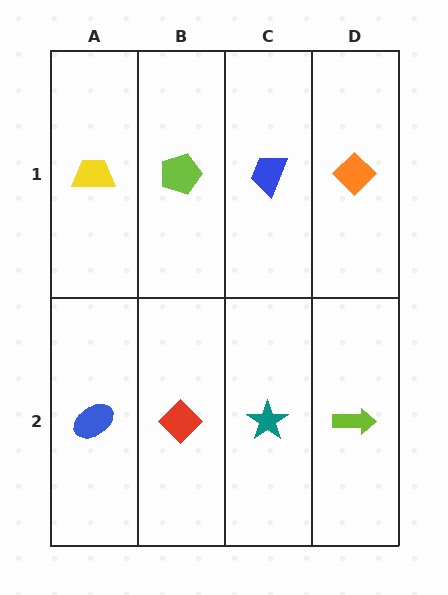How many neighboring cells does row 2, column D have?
2.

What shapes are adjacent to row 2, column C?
A blue trapezoid (row 1, column C), a red diamond (row 2, column B), a lime arrow (row 2, column D).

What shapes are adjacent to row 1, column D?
A lime arrow (row 2, column D), a blue trapezoid (row 1, column C).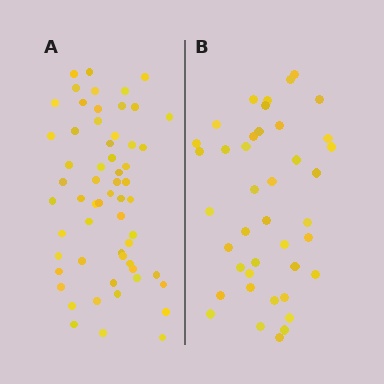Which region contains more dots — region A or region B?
Region A (the left region) has more dots.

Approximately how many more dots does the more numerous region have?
Region A has approximately 20 more dots than region B.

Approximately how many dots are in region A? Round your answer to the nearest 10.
About 60 dots. (The exact count is 59, which rounds to 60.)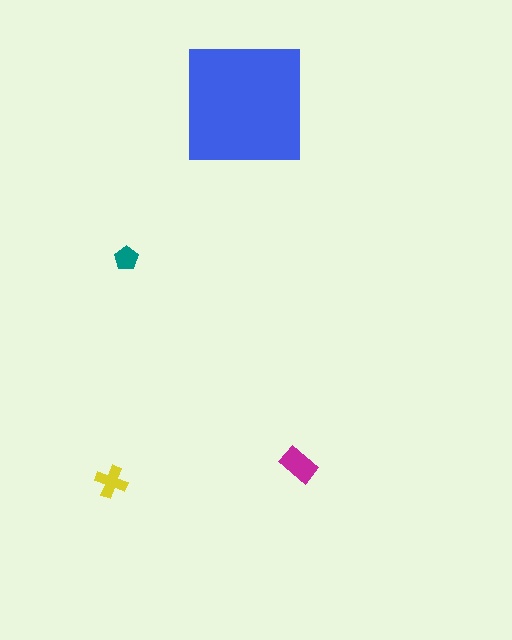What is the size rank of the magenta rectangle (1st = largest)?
2nd.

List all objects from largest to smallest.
The blue square, the magenta rectangle, the yellow cross, the teal pentagon.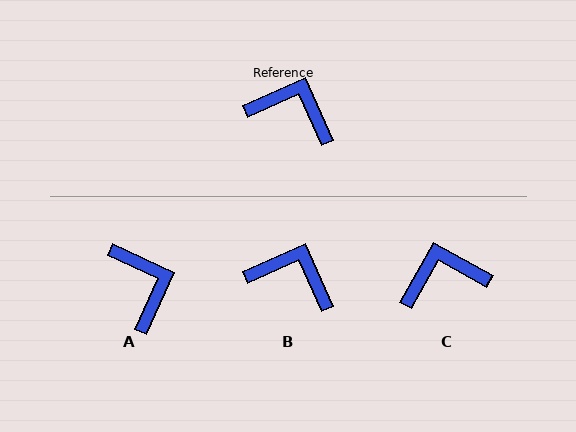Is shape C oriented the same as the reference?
No, it is off by about 36 degrees.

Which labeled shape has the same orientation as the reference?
B.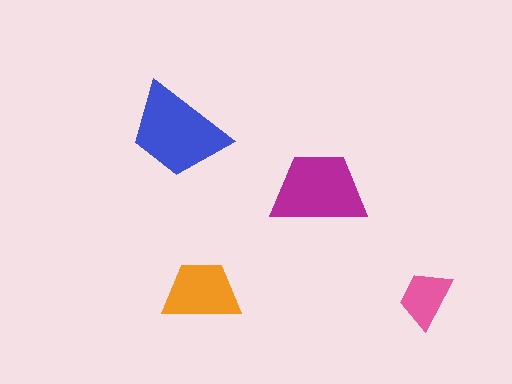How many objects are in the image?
There are 4 objects in the image.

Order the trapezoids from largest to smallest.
the blue one, the magenta one, the orange one, the pink one.